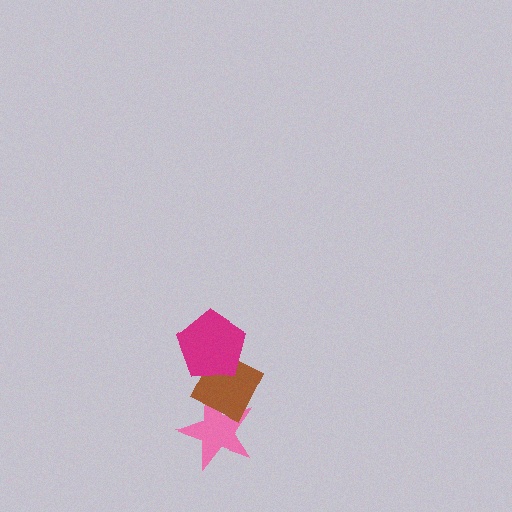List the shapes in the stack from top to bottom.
From top to bottom: the magenta pentagon, the brown diamond, the pink star.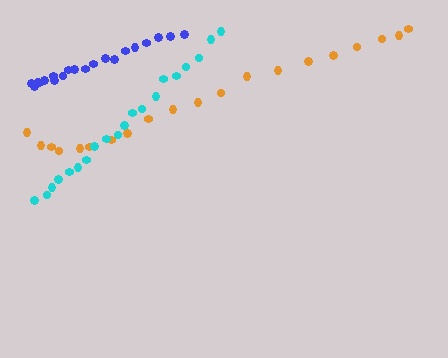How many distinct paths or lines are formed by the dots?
There are 3 distinct paths.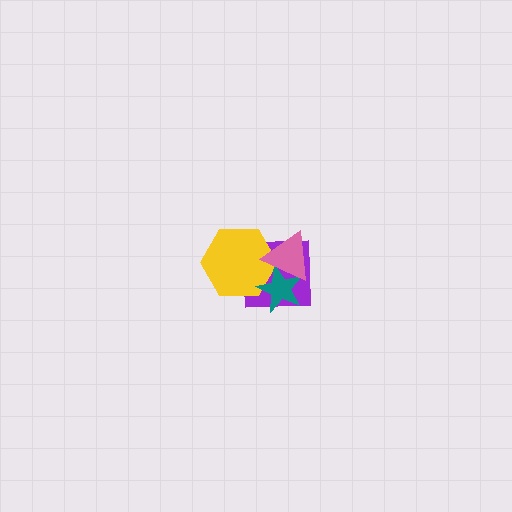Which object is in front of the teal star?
The pink triangle is in front of the teal star.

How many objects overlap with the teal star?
3 objects overlap with the teal star.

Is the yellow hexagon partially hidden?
Yes, it is partially covered by another shape.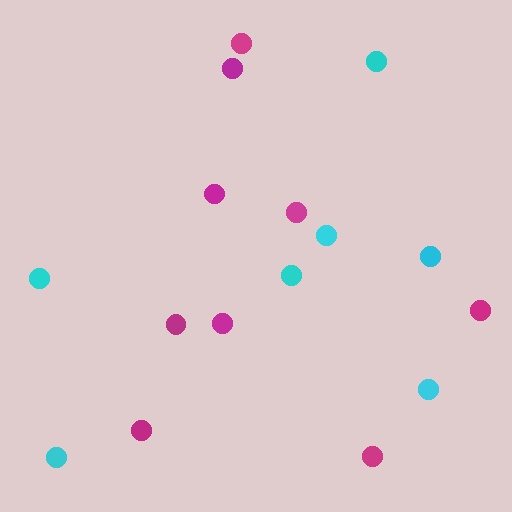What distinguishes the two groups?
There are 2 groups: one group of magenta circles (9) and one group of cyan circles (7).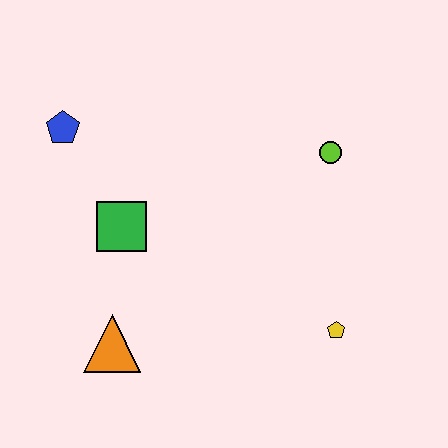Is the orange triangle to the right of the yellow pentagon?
No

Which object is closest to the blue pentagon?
The green square is closest to the blue pentagon.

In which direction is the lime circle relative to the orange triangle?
The lime circle is to the right of the orange triangle.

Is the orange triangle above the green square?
No